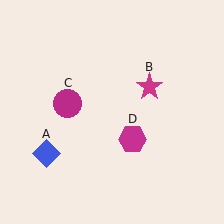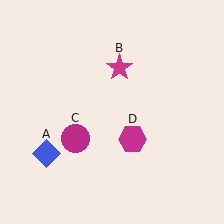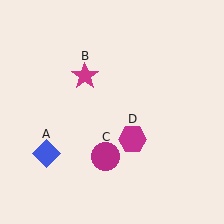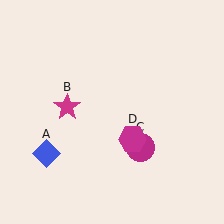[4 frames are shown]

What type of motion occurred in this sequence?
The magenta star (object B), magenta circle (object C) rotated counterclockwise around the center of the scene.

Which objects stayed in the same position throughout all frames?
Blue diamond (object A) and magenta hexagon (object D) remained stationary.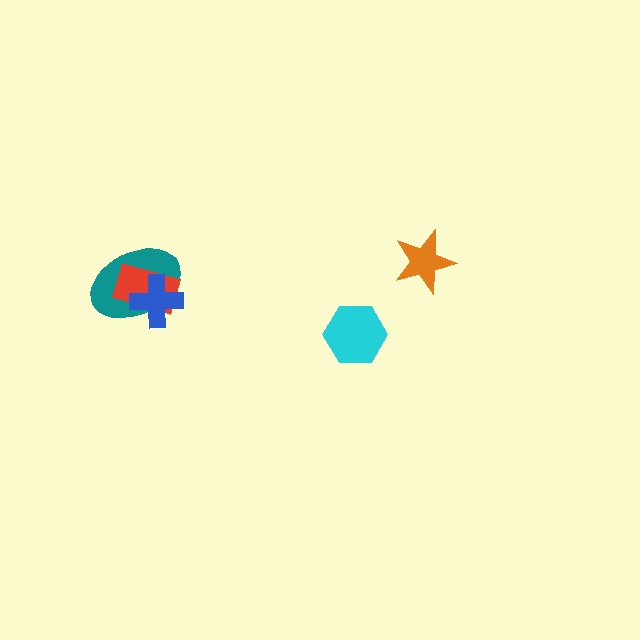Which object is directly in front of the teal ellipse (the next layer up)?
The red rectangle is directly in front of the teal ellipse.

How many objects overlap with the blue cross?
2 objects overlap with the blue cross.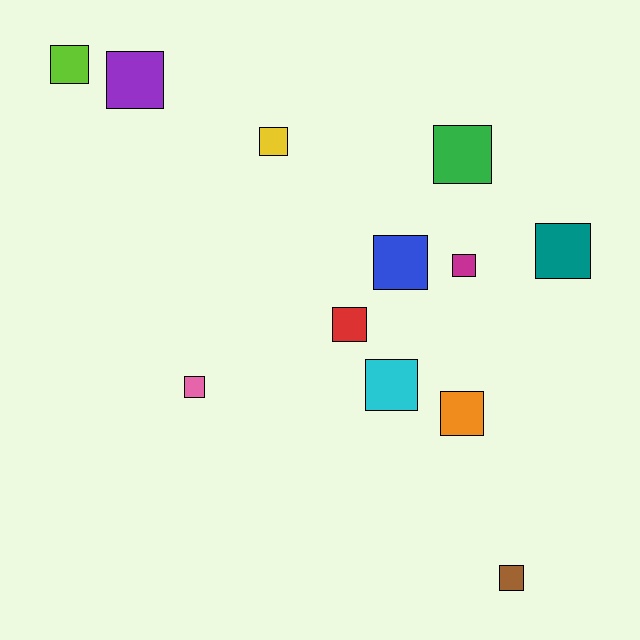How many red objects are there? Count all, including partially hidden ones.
There is 1 red object.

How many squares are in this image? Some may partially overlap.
There are 12 squares.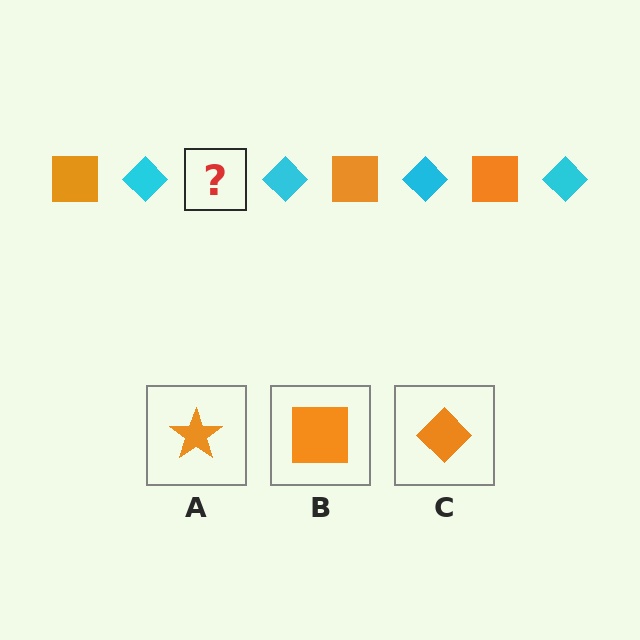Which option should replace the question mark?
Option B.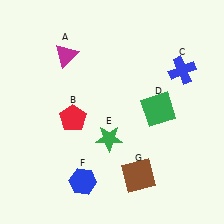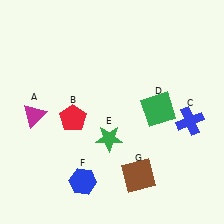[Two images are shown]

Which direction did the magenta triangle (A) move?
The magenta triangle (A) moved down.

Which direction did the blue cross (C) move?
The blue cross (C) moved down.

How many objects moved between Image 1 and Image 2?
2 objects moved between the two images.